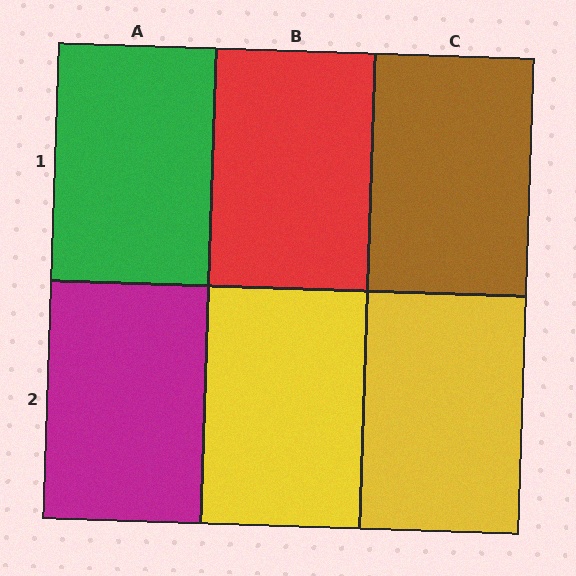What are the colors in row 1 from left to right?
Green, red, brown.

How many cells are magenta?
1 cell is magenta.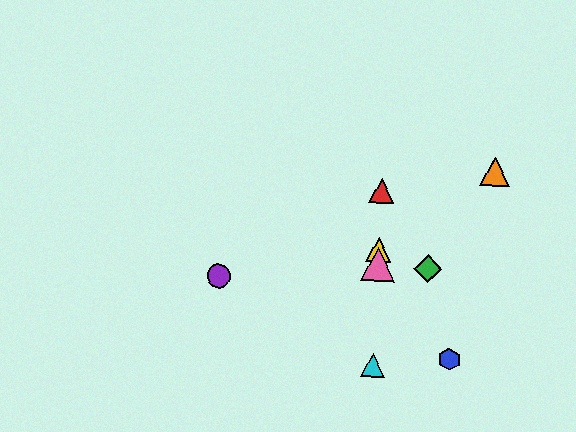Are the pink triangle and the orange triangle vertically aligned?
No, the pink triangle is at x≈378 and the orange triangle is at x≈495.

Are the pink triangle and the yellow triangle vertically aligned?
Yes, both are at x≈378.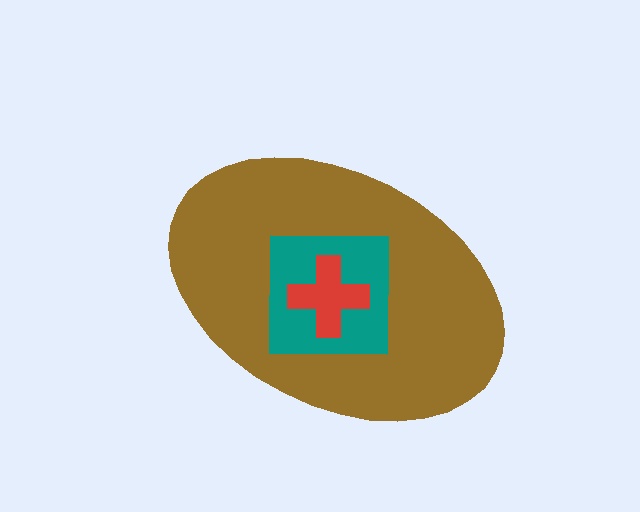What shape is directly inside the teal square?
The red cross.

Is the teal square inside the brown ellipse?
Yes.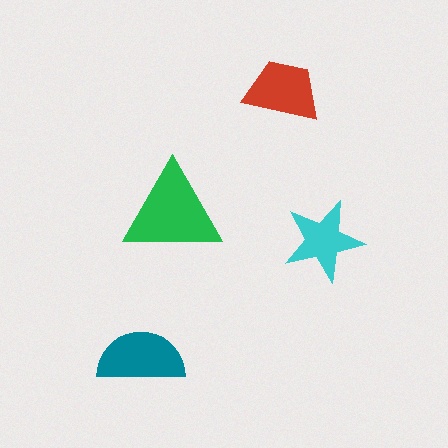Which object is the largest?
The green triangle.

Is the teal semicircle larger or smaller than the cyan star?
Larger.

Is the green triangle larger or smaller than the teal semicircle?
Larger.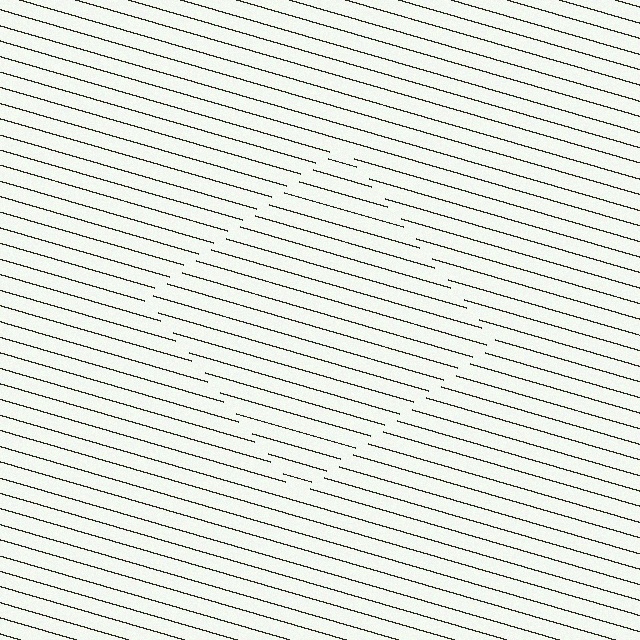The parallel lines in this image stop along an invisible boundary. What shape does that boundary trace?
An illusory square. The interior of the shape contains the same grating, shifted by half a period — the contour is defined by the phase discontinuity where line-ends from the inner and outer gratings abut.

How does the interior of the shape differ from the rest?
The interior of the shape contains the same grating, shifted by half a period — the contour is defined by the phase discontinuity where line-ends from the inner and outer gratings abut.